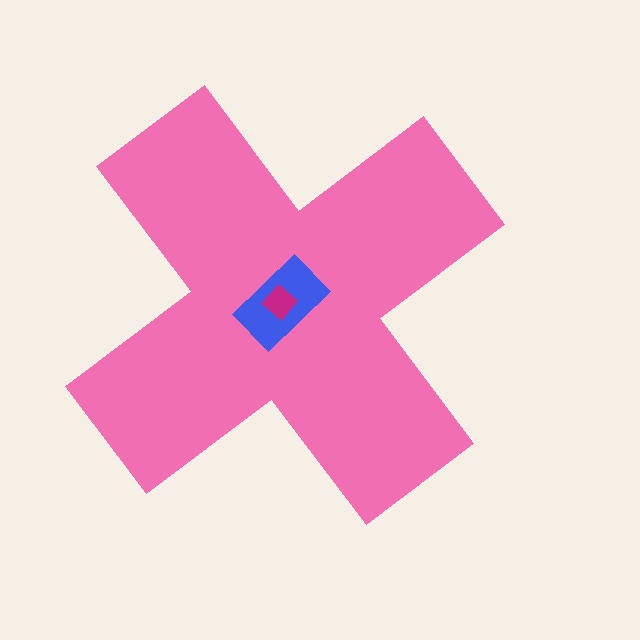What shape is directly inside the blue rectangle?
The magenta diamond.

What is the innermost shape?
The magenta diamond.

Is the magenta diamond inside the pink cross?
Yes.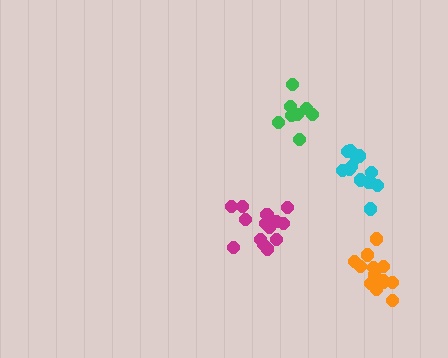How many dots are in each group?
Group 1: 13 dots, Group 2: 8 dots, Group 3: 13 dots, Group 4: 14 dots (48 total).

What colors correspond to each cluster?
The clusters are colored: cyan, green, orange, magenta.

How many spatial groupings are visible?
There are 4 spatial groupings.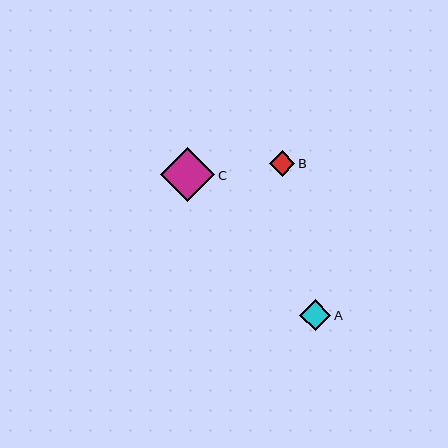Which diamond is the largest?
Diamond C is the largest with a size of approximately 54 pixels.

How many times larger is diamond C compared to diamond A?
Diamond C is approximately 1.7 times the size of diamond A.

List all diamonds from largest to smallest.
From largest to smallest: C, A, B.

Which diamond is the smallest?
Diamond B is the smallest with a size of approximately 26 pixels.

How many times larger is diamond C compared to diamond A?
Diamond C is approximately 1.7 times the size of diamond A.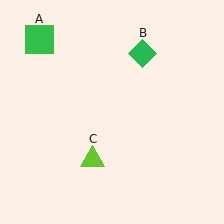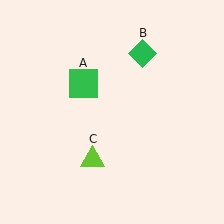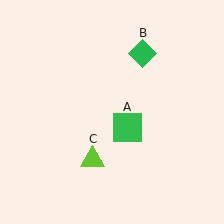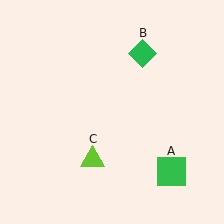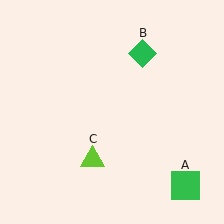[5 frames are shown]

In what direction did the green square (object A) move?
The green square (object A) moved down and to the right.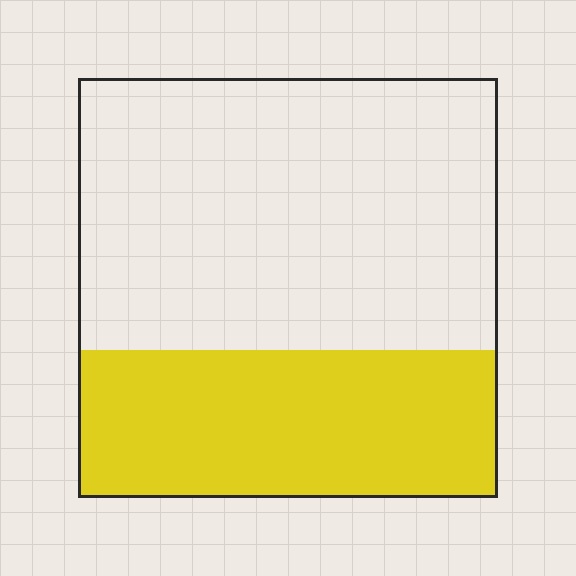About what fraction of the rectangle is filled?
About one third (1/3).